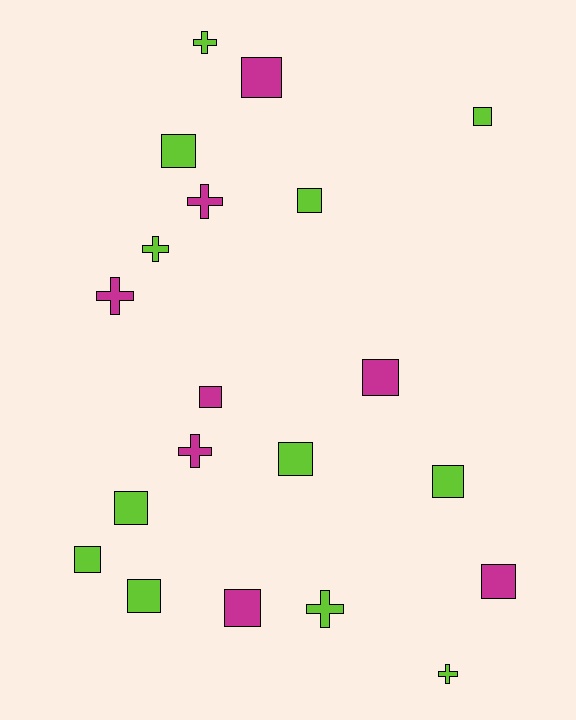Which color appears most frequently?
Lime, with 12 objects.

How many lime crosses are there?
There are 4 lime crosses.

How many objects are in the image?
There are 20 objects.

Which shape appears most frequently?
Square, with 13 objects.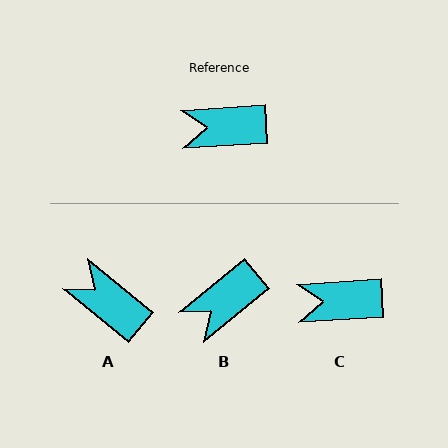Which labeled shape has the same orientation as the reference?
C.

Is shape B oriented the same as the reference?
No, it is off by about 36 degrees.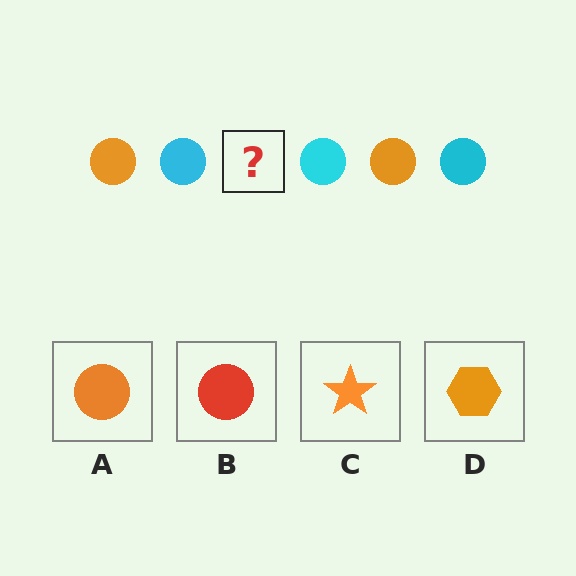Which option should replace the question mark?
Option A.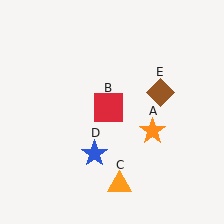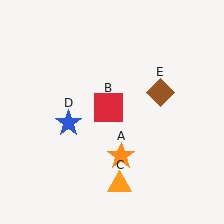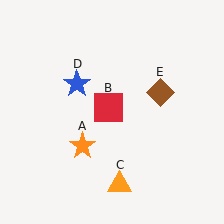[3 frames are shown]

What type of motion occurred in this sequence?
The orange star (object A), blue star (object D) rotated clockwise around the center of the scene.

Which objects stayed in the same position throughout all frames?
Red square (object B) and orange triangle (object C) and brown diamond (object E) remained stationary.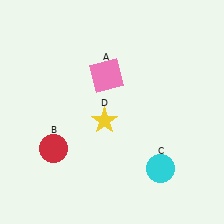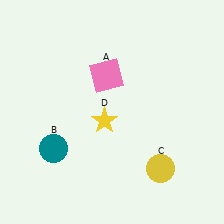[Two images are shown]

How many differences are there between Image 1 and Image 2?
There are 2 differences between the two images.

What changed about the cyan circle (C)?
In Image 1, C is cyan. In Image 2, it changed to yellow.